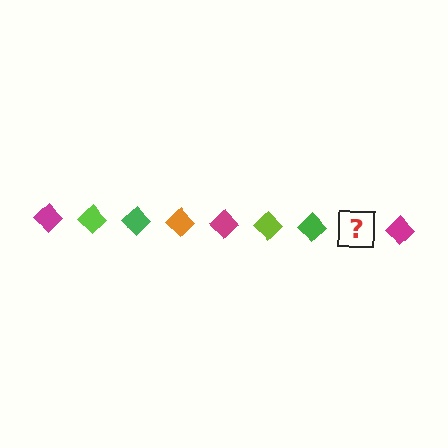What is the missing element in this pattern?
The missing element is an orange diamond.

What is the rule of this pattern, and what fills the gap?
The rule is that the pattern cycles through magenta, lime, green, orange diamonds. The gap should be filled with an orange diamond.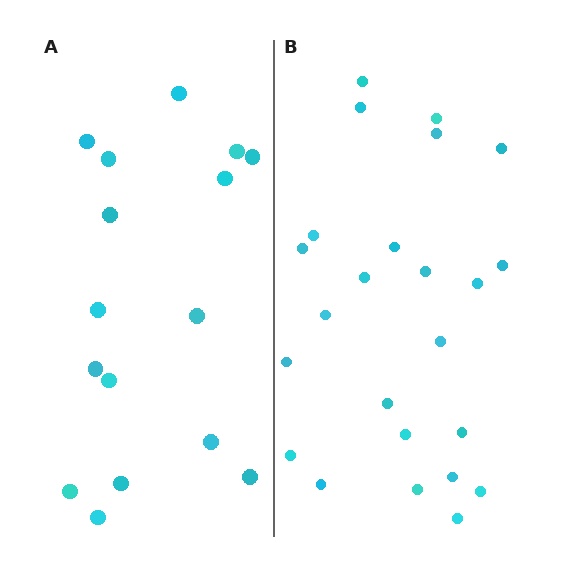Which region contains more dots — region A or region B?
Region B (the right region) has more dots.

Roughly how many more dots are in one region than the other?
Region B has roughly 8 or so more dots than region A.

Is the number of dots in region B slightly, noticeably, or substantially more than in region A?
Region B has substantially more. The ratio is roughly 1.5 to 1.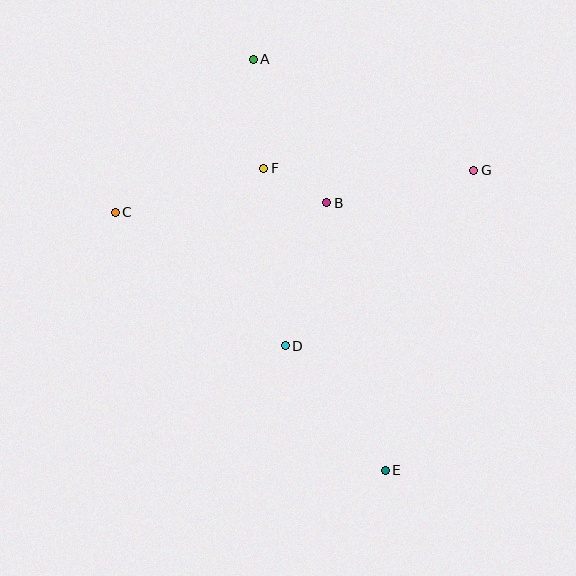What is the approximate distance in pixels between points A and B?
The distance between A and B is approximately 161 pixels.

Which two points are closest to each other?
Points B and F are closest to each other.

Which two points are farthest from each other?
Points A and E are farthest from each other.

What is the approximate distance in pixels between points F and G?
The distance between F and G is approximately 210 pixels.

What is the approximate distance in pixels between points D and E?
The distance between D and E is approximately 160 pixels.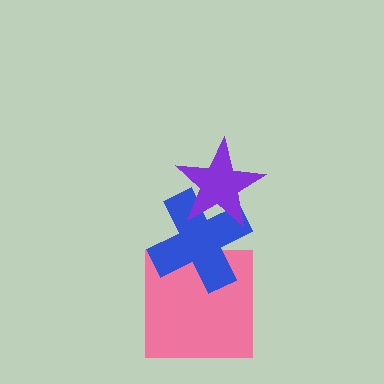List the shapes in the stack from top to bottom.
From top to bottom: the purple star, the blue cross, the pink square.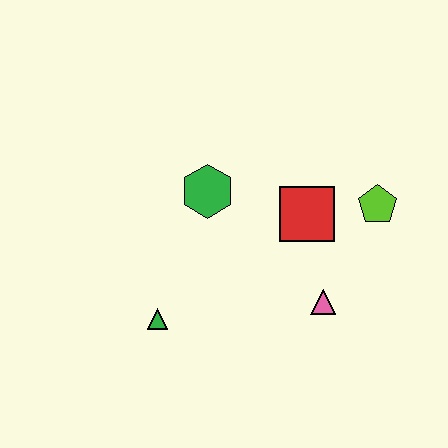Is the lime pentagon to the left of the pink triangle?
No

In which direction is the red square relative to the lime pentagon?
The red square is to the left of the lime pentagon.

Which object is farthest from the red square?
The green triangle is farthest from the red square.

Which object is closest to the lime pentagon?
The red square is closest to the lime pentagon.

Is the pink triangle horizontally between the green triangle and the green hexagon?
No